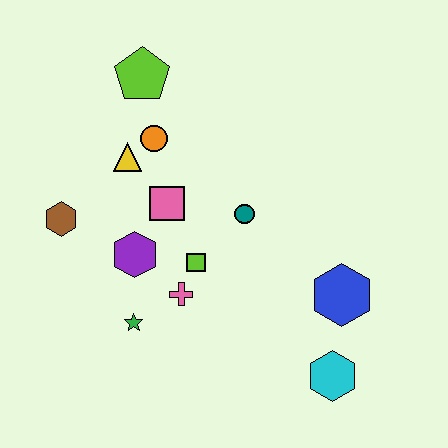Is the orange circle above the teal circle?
Yes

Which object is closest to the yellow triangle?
The orange circle is closest to the yellow triangle.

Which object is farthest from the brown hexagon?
The cyan hexagon is farthest from the brown hexagon.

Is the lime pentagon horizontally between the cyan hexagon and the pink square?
No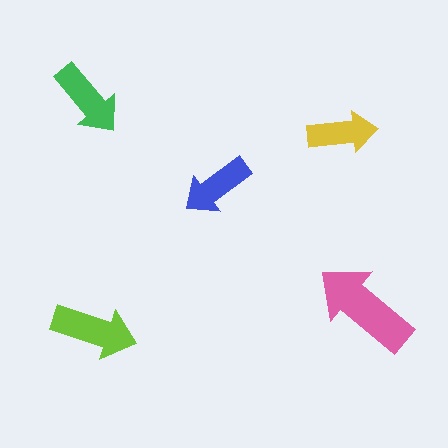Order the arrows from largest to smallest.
the pink one, the lime one, the green one, the blue one, the yellow one.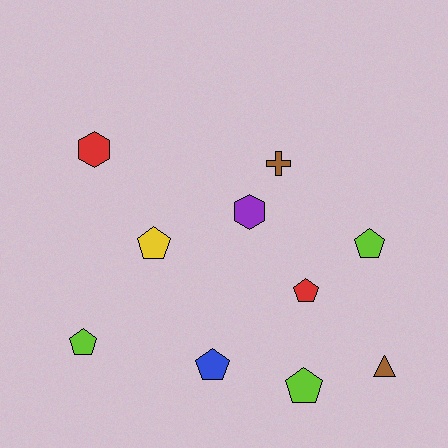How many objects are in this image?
There are 10 objects.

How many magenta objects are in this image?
There are no magenta objects.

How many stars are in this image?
There are no stars.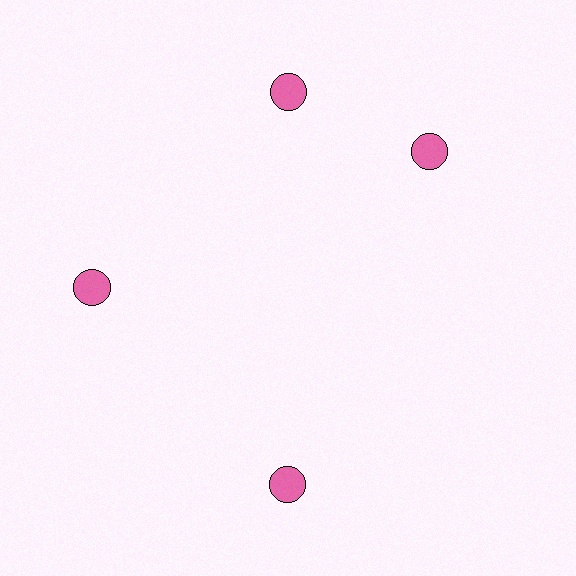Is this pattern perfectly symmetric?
No. The 4 pink circles are arranged in a ring, but one element near the 3 o'clock position is rotated out of alignment along the ring, breaking the 4-fold rotational symmetry.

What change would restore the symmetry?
The symmetry would be restored by rotating it back into even spacing with its neighbors so that all 4 circles sit at equal angles and equal distance from the center.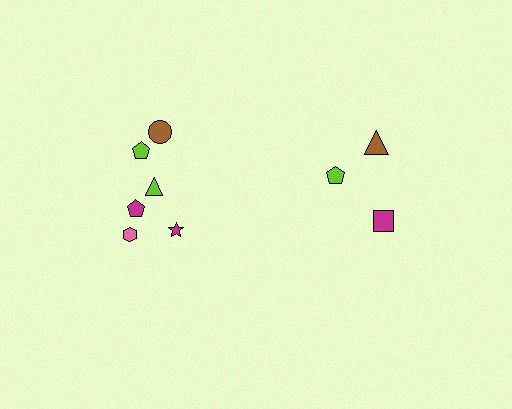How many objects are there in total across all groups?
There are 9 objects.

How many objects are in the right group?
There are 3 objects.